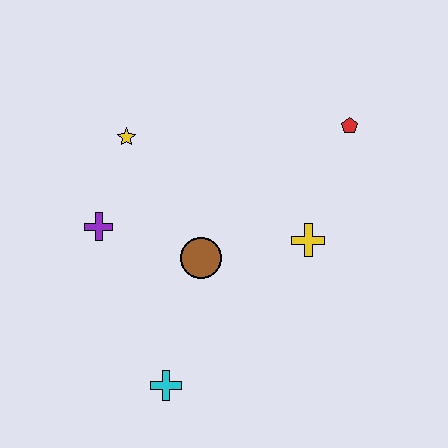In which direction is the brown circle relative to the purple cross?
The brown circle is to the right of the purple cross.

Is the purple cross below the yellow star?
Yes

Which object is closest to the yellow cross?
The brown circle is closest to the yellow cross.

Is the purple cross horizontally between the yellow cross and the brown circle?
No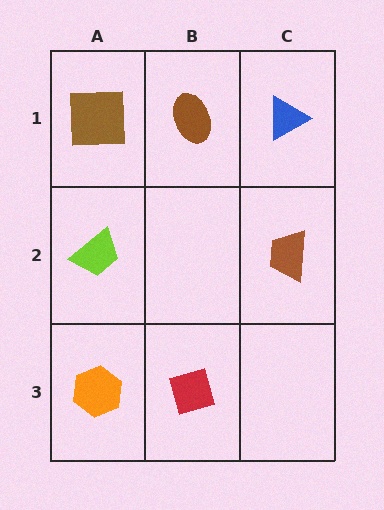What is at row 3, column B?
A red diamond.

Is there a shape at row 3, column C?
No, that cell is empty.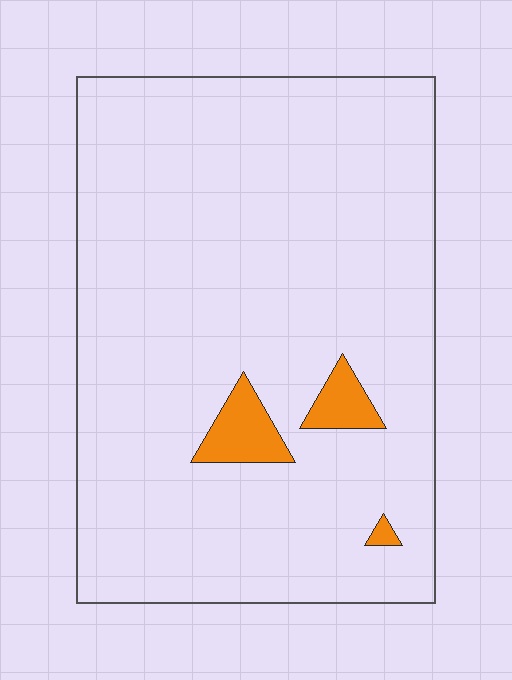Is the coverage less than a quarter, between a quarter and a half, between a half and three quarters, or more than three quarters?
Less than a quarter.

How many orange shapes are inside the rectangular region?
3.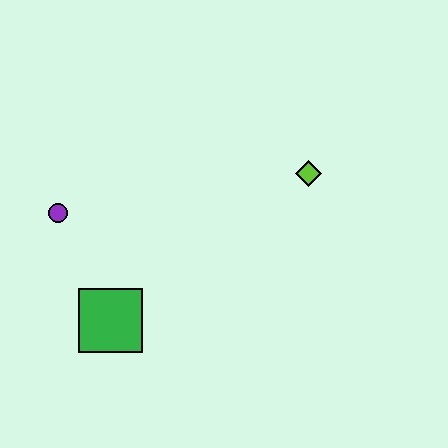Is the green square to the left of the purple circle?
No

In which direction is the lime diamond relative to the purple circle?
The lime diamond is to the right of the purple circle.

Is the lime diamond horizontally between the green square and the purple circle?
No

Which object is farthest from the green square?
The lime diamond is farthest from the green square.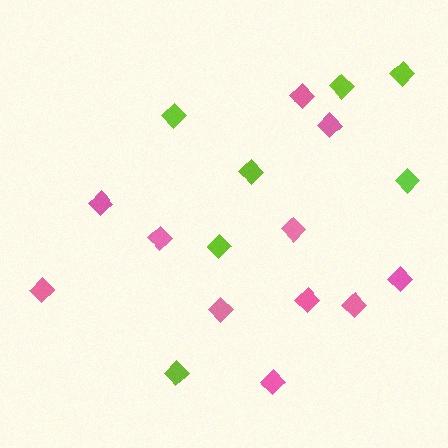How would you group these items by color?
There are 2 groups: one group of lime diamonds (7) and one group of pink diamonds (11).